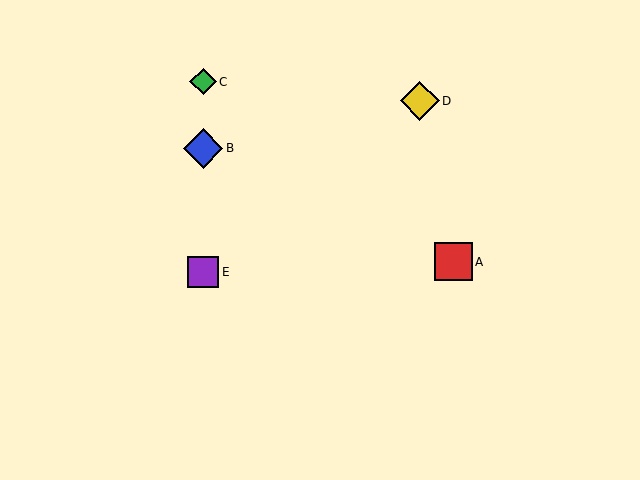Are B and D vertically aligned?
No, B is at x≈203 and D is at x≈420.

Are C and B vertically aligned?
Yes, both are at x≈203.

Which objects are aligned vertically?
Objects B, C, E are aligned vertically.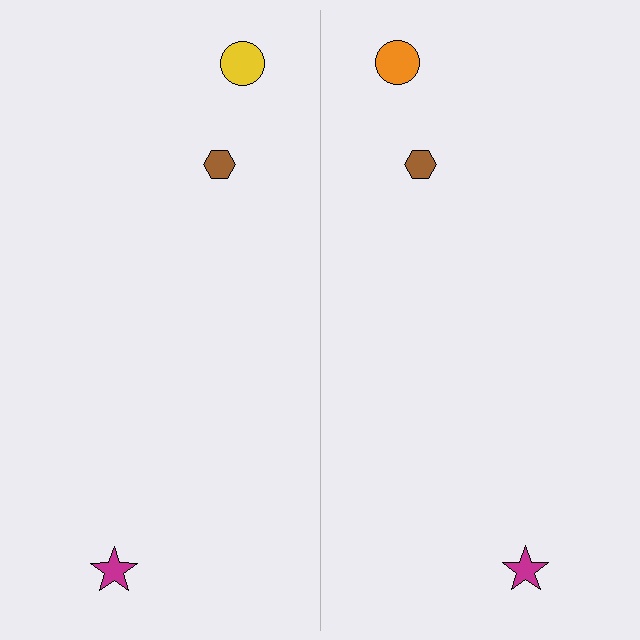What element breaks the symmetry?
The orange circle on the right side breaks the symmetry — its mirror counterpart is yellow.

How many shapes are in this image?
There are 6 shapes in this image.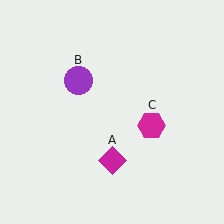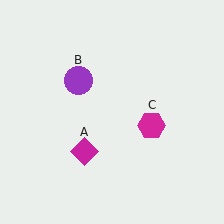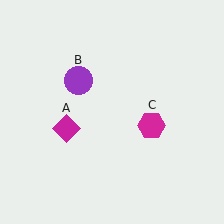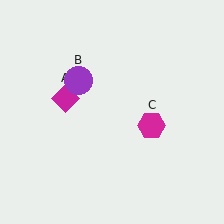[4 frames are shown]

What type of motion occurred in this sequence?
The magenta diamond (object A) rotated clockwise around the center of the scene.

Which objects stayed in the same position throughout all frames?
Purple circle (object B) and magenta hexagon (object C) remained stationary.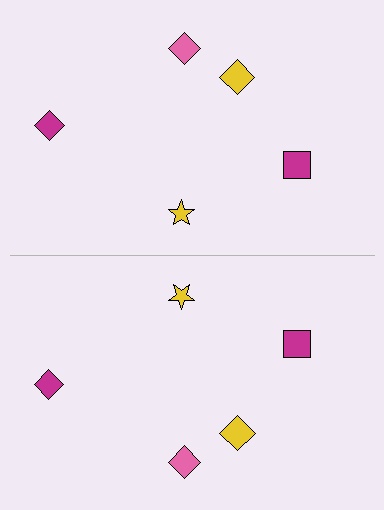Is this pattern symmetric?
Yes, this pattern has bilateral (reflection) symmetry.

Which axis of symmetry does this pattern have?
The pattern has a horizontal axis of symmetry running through the center of the image.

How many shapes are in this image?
There are 10 shapes in this image.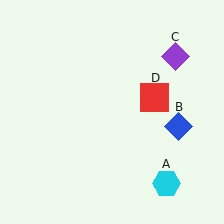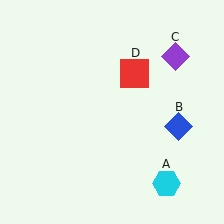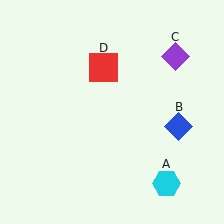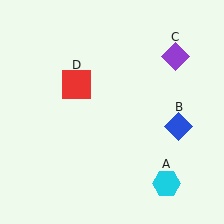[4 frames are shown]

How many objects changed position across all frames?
1 object changed position: red square (object D).